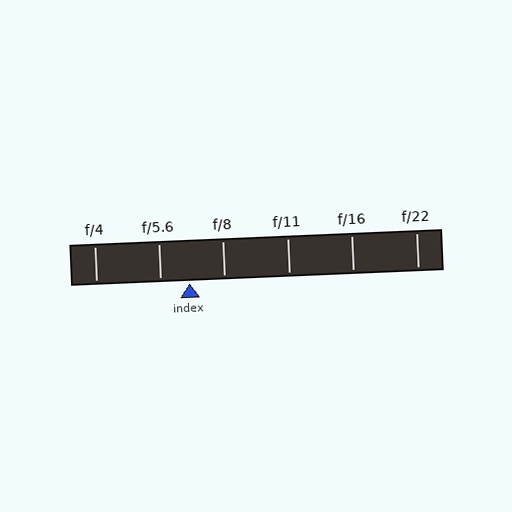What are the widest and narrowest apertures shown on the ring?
The widest aperture shown is f/4 and the narrowest is f/22.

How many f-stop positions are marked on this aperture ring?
There are 6 f-stop positions marked.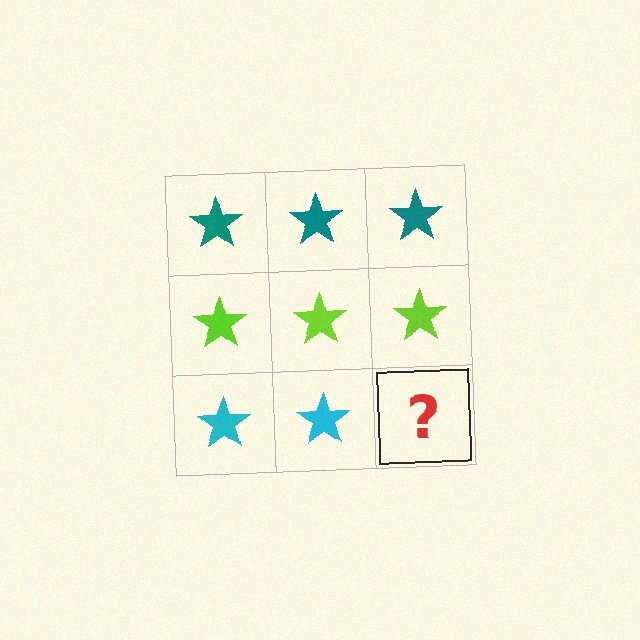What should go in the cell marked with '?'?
The missing cell should contain a cyan star.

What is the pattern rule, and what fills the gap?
The rule is that each row has a consistent color. The gap should be filled with a cyan star.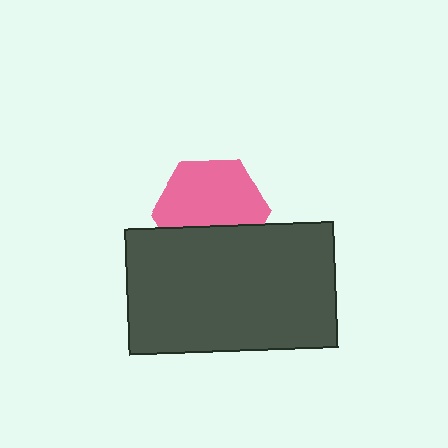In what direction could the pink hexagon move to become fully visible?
The pink hexagon could move up. That would shift it out from behind the dark gray rectangle entirely.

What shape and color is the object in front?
The object in front is a dark gray rectangle.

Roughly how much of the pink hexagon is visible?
Most of it is visible (roughly 66%).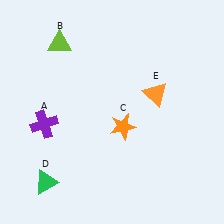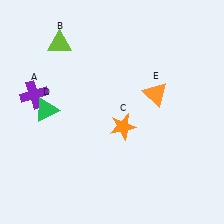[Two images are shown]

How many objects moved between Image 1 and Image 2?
2 objects moved between the two images.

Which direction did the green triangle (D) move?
The green triangle (D) moved up.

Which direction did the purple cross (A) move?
The purple cross (A) moved up.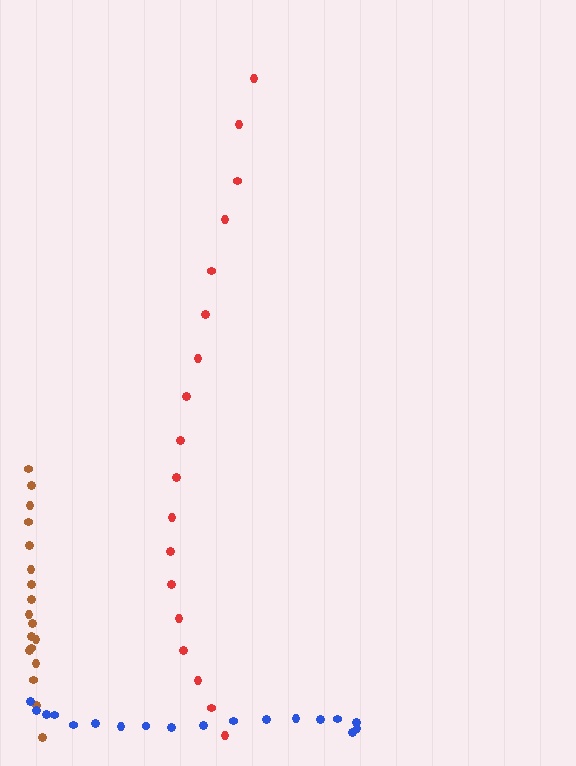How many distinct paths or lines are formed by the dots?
There are 3 distinct paths.